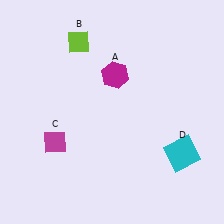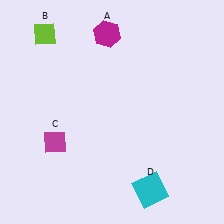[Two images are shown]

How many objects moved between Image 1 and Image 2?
3 objects moved between the two images.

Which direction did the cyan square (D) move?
The cyan square (D) moved down.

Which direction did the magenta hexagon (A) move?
The magenta hexagon (A) moved up.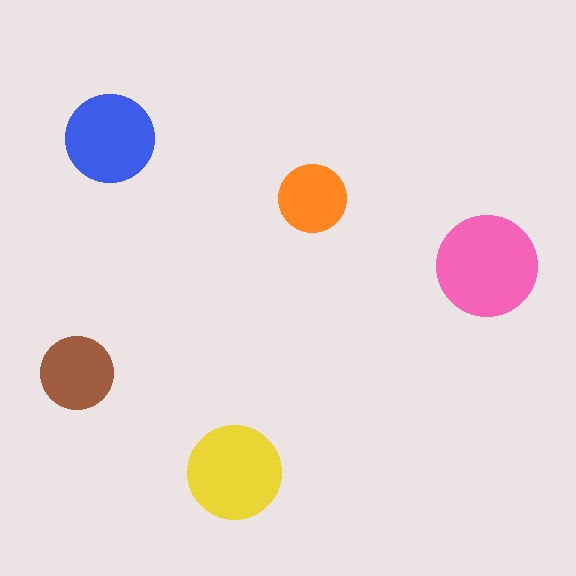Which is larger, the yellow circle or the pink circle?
The pink one.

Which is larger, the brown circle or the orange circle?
The brown one.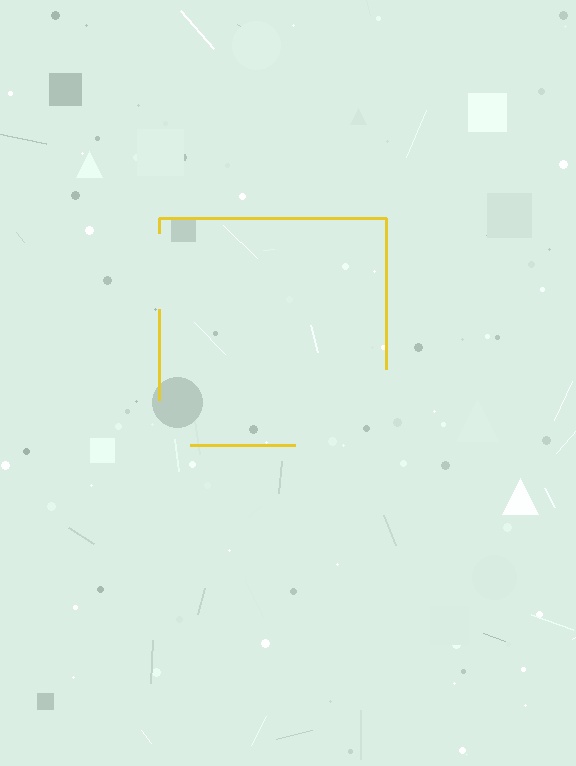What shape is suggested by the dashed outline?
The dashed outline suggests a square.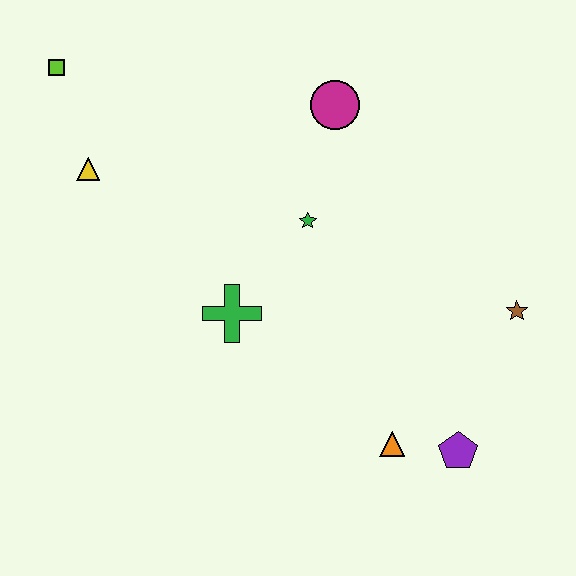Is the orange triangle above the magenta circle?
No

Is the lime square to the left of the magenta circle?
Yes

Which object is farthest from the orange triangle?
The lime square is farthest from the orange triangle.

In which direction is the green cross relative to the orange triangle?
The green cross is to the left of the orange triangle.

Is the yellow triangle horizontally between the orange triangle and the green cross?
No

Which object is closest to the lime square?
The yellow triangle is closest to the lime square.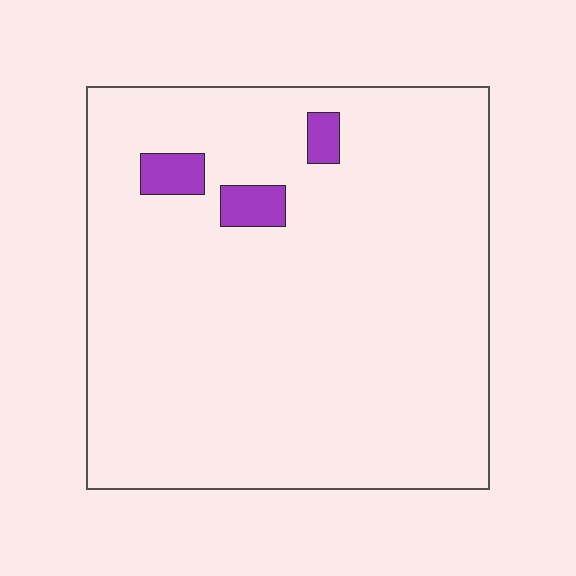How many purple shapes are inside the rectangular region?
3.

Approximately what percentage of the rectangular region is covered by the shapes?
Approximately 5%.